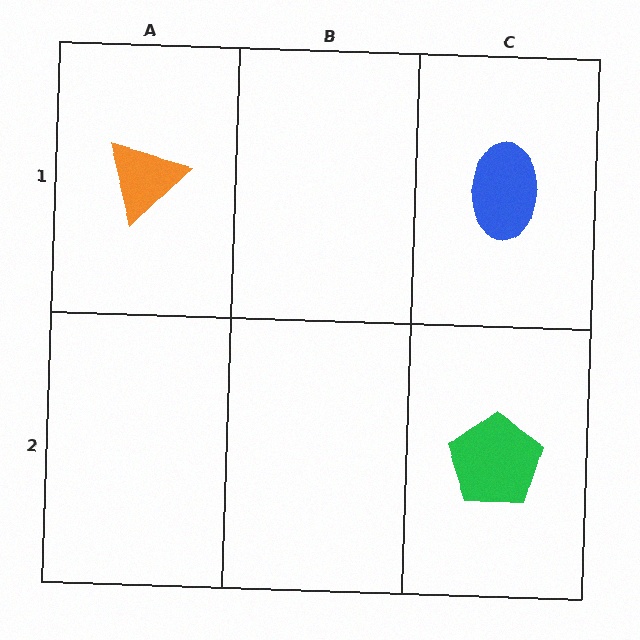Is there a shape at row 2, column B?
No, that cell is empty.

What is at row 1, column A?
An orange triangle.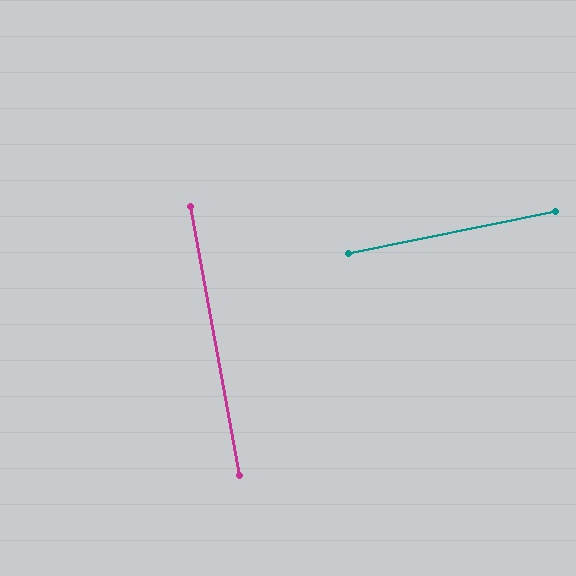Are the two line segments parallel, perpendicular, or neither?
Perpendicular — they meet at approximately 89°.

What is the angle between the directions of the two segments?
Approximately 89 degrees.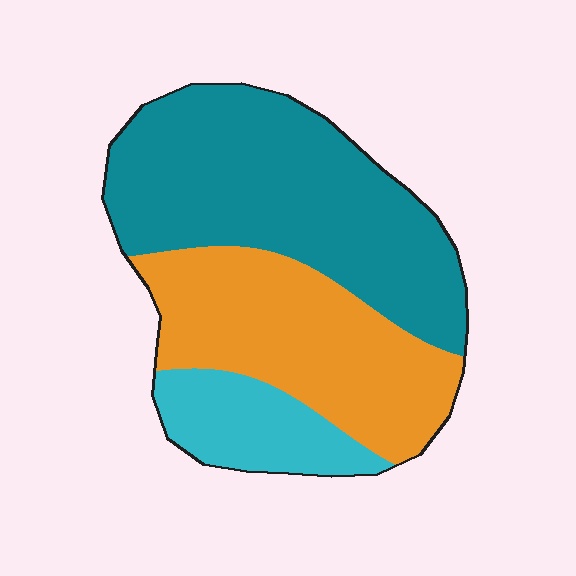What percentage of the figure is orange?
Orange covers 36% of the figure.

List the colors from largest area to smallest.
From largest to smallest: teal, orange, cyan.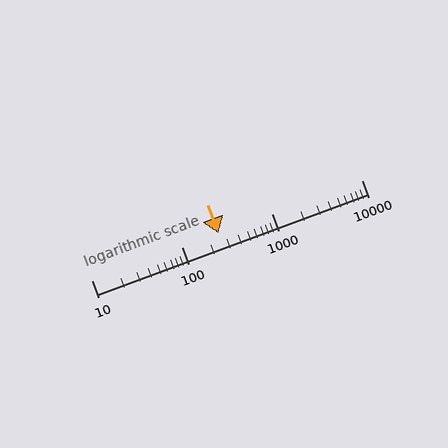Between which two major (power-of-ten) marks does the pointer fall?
The pointer is between 100 and 1000.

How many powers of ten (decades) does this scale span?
The scale spans 3 decades, from 10 to 10000.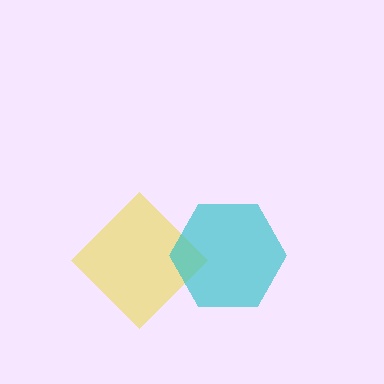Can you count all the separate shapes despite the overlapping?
Yes, there are 2 separate shapes.